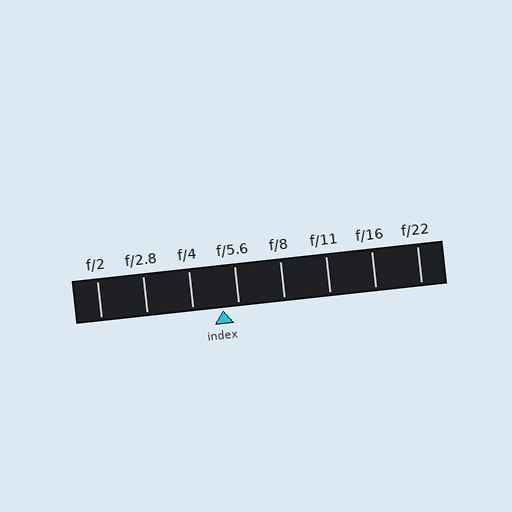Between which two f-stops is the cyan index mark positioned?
The index mark is between f/4 and f/5.6.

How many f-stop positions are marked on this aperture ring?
There are 8 f-stop positions marked.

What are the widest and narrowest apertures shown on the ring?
The widest aperture shown is f/2 and the narrowest is f/22.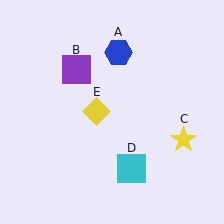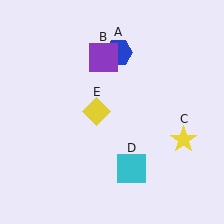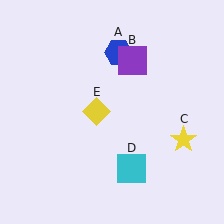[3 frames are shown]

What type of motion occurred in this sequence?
The purple square (object B) rotated clockwise around the center of the scene.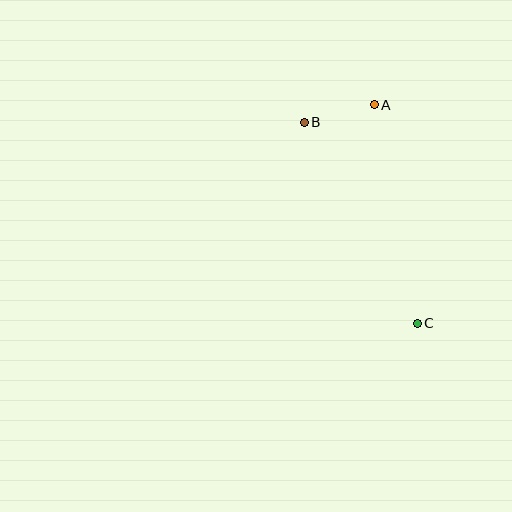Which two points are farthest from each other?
Points B and C are farthest from each other.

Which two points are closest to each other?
Points A and B are closest to each other.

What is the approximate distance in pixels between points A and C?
The distance between A and C is approximately 223 pixels.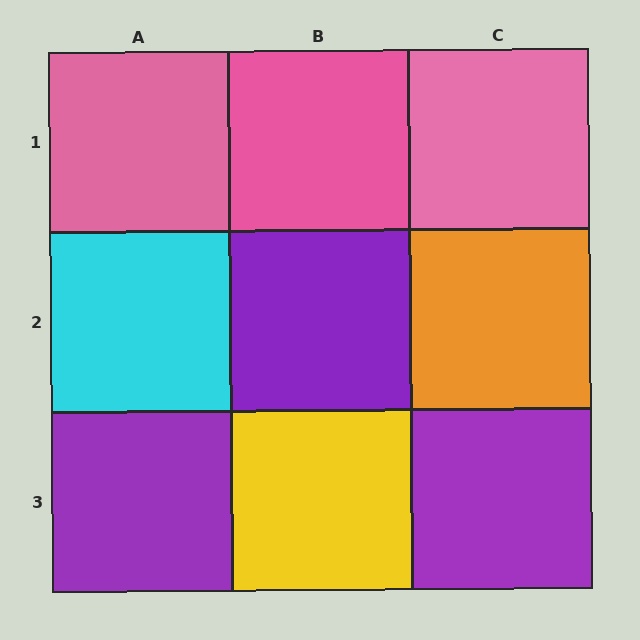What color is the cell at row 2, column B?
Purple.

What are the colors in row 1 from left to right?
Pink, pink, pink.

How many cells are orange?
1 cell is orange.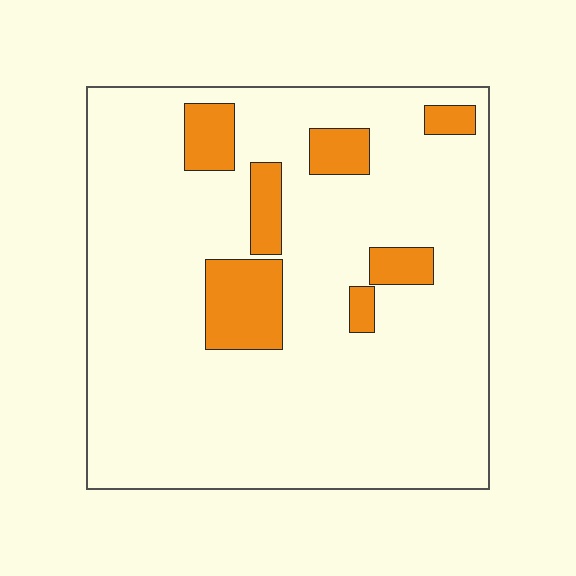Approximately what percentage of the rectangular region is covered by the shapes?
Approximately 15%.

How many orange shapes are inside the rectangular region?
7.